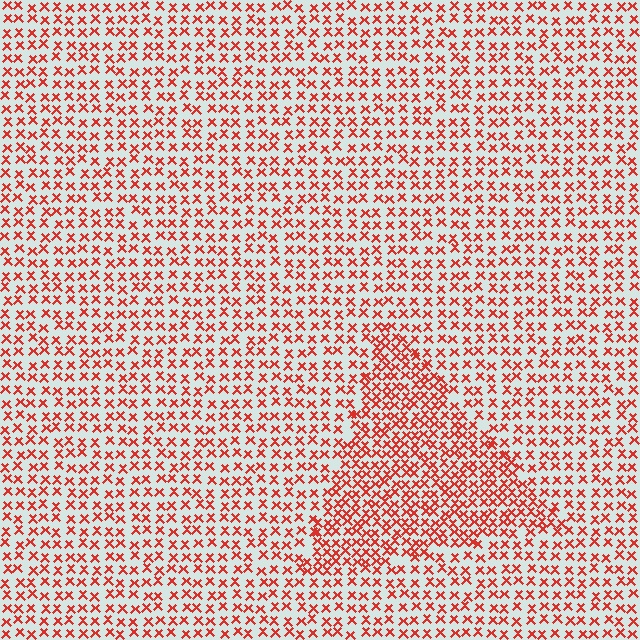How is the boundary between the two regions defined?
The boundary is defined by a change in element density (approximately 1.7x ratio). All elements are the same color, size, and shape.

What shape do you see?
I see a triangle.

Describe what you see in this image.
The image contains small red elements arranged at two different densities. A triangle-shaped region is visible where the elements are more densely packed than the surrounding area.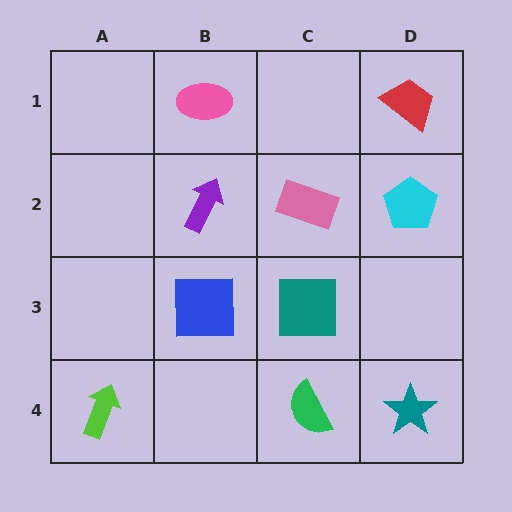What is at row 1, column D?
A red trapezoid.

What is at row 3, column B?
A blue square.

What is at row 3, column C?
A teal square.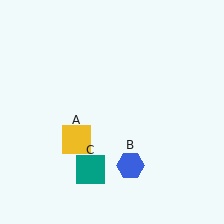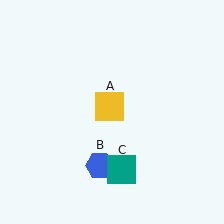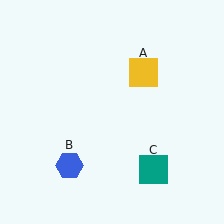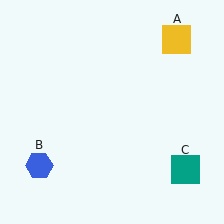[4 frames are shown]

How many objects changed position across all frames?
3 objects changed position: yellow square (object A), blue hexagon (object B), teal square (object C).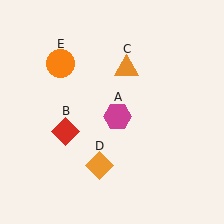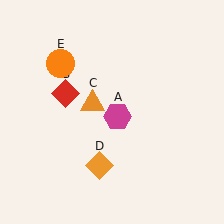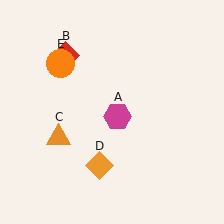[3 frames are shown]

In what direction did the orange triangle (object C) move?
The orange triangle (object C) moved down and to the left.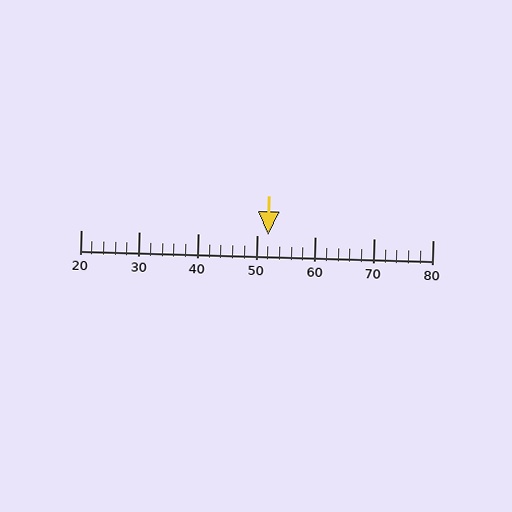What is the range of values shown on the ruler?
The ruler shows values from 20 to 80.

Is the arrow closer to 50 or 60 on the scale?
The arrow is closer to 50.